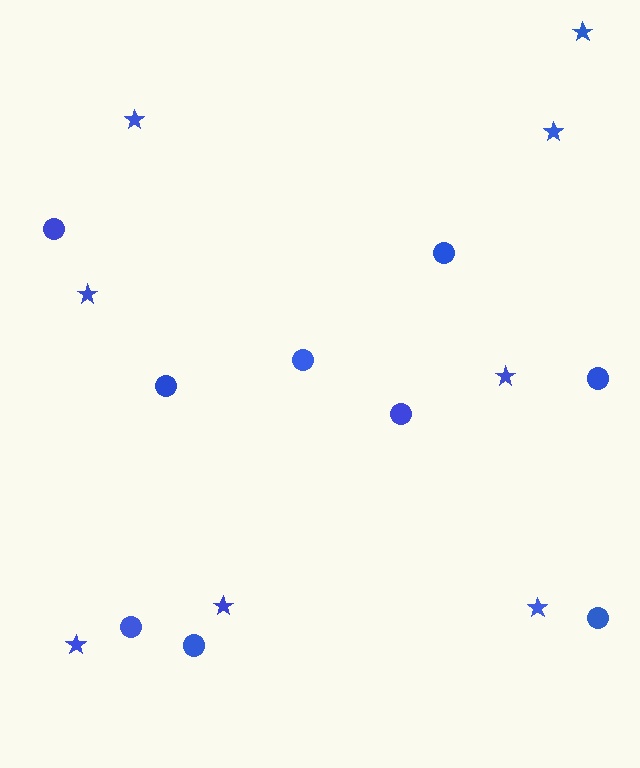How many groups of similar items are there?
There are 2 groups: one group of stars (8) and one group of circles (9).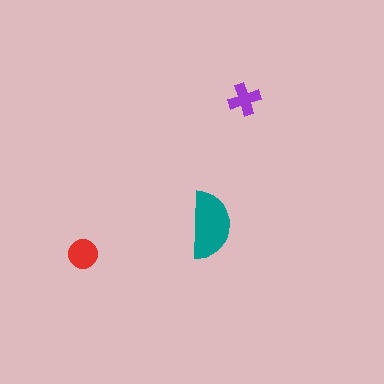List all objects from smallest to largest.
The purple cross, the red circle, the teal semicircle.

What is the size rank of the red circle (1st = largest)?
2nd.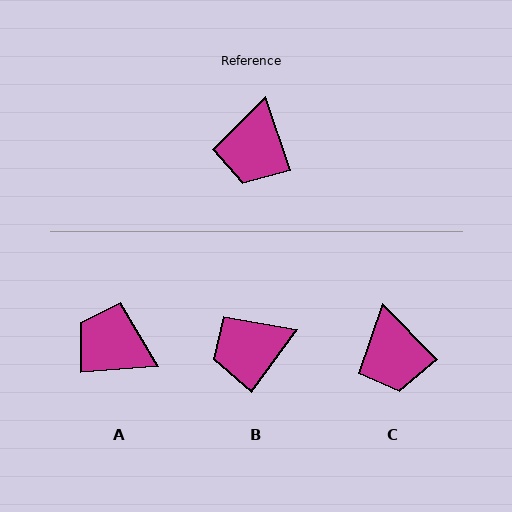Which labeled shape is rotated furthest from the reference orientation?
A, about 105 degrees away.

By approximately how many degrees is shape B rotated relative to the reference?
Approximately 55 degrees clockwise.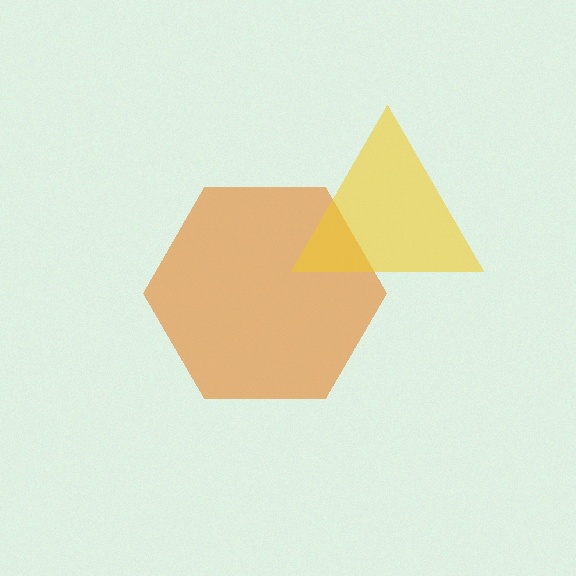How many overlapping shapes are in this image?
There are 2 overlapping shapes in the image.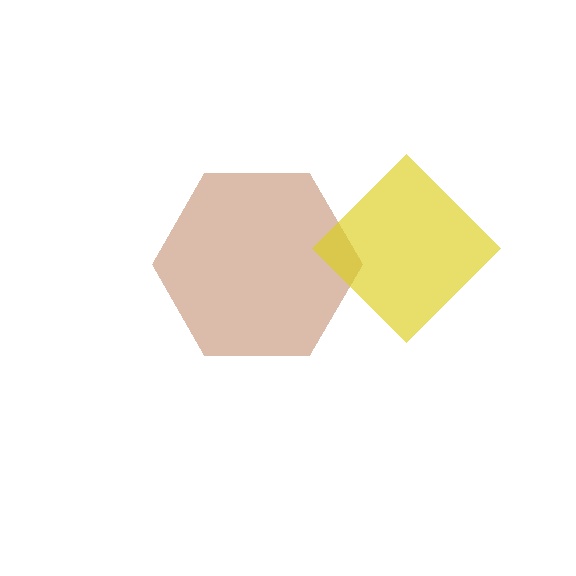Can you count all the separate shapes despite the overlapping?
Yes, there are 2 separate shapes.